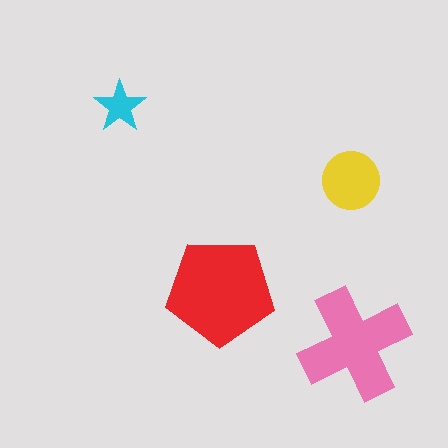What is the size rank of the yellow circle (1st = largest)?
3rd.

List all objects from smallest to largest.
The cyan star, the yellow circle, the pink cross, the red pentagon.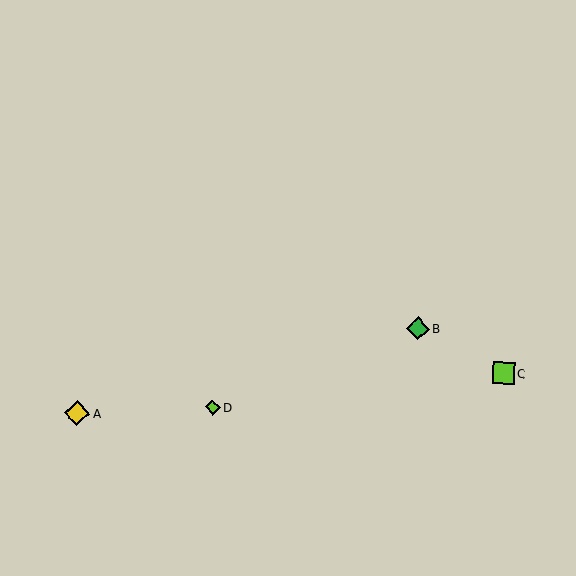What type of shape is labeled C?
Shape C is a lime square.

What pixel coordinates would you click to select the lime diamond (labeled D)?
Click at (213, 407) to select the lime diamond D.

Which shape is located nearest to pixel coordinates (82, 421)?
The yellow diamond (labeled A) at (77, 413) is nearest to that location.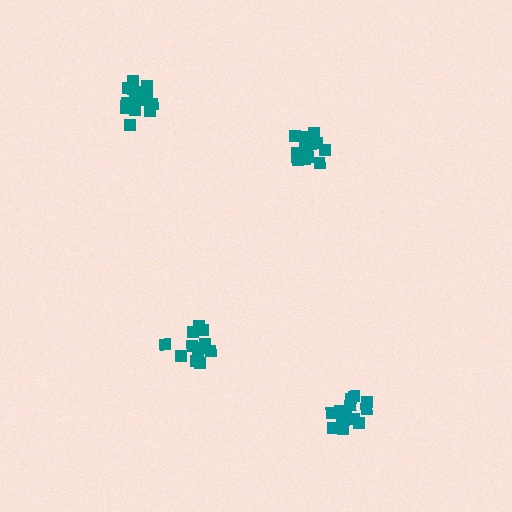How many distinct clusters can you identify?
There are 4 distinct clusters.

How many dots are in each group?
Group 1: 18 dots, Group 2: 13 dots, Group 3: 17 dots, Group 4: 14 dots (62 total).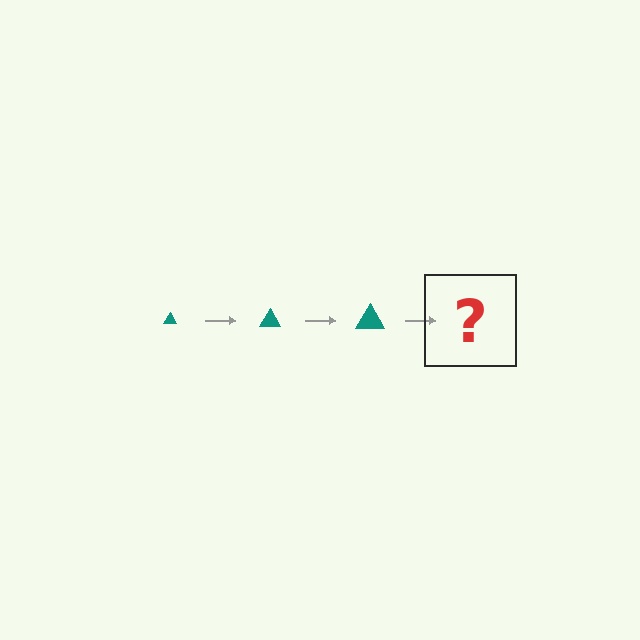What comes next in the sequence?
The next element should be a teal triangle, larger than the previous one.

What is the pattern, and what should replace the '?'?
The pattern is that the triangle gets progressively larger each step. The '?' should be a teal triangle, larger than the previous one.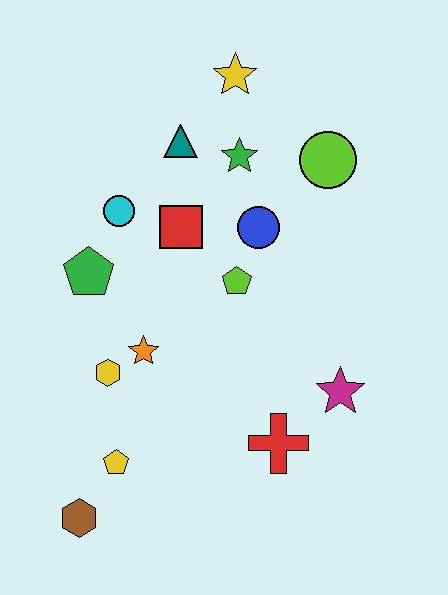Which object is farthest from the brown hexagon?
The yellow star is farthest from the brown hexagon.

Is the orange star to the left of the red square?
Yes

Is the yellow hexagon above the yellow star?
No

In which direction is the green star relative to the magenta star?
The green star is above the magenta star.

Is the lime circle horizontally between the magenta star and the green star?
Yes